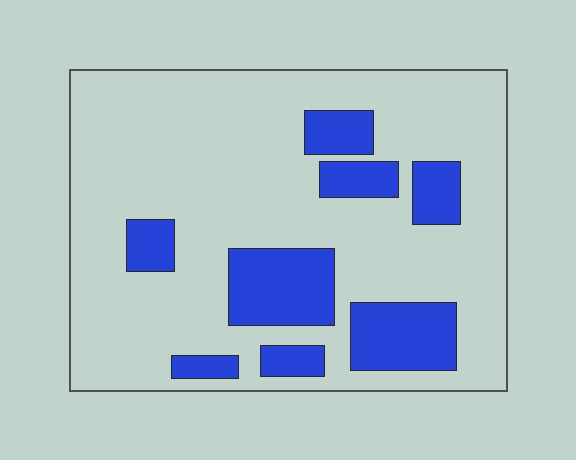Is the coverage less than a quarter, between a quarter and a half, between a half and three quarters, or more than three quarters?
Less than a quarter.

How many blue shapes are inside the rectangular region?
8.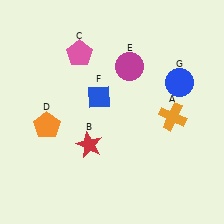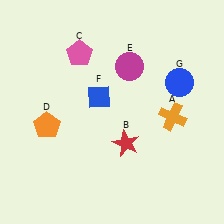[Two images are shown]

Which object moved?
The red star (B) moved right.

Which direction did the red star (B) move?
The red star (B) moved right.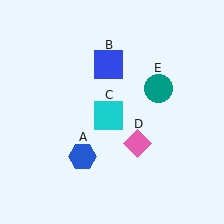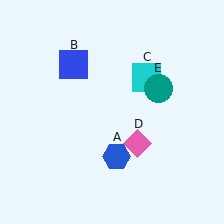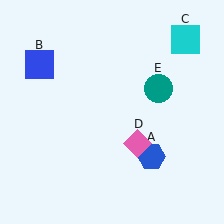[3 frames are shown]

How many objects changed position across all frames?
3 objects changed position: blue hexagon (object A), blue square (object B), cyan square (object C).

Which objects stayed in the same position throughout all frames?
Pink diamond (object D) and teal circle (object E) remained stationary.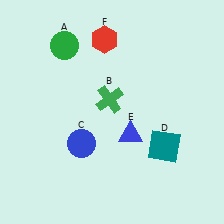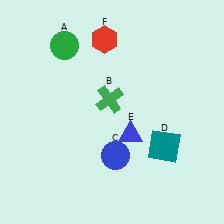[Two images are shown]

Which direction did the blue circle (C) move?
The blue circle (C) moved right.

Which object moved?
The blue circle (C) moved right.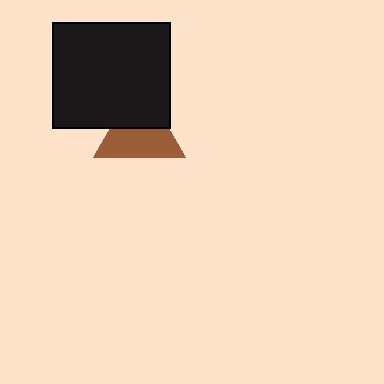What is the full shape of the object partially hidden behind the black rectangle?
The partially hidden object is a brown triangle.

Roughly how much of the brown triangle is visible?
About half of it is visible (roughly 57%).